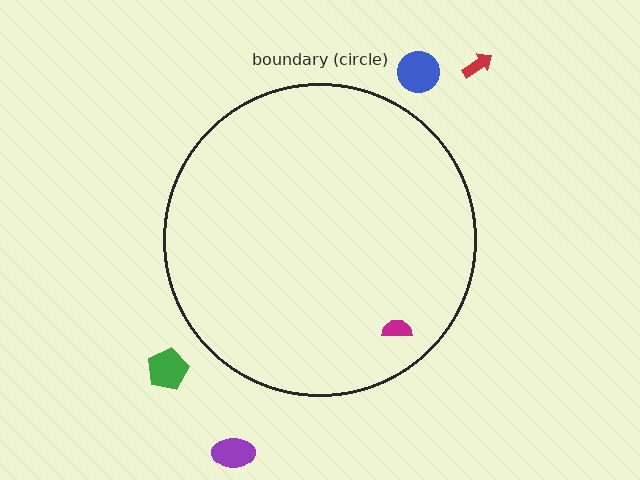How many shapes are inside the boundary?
1 inside, 4 outside.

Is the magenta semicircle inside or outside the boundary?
Inside.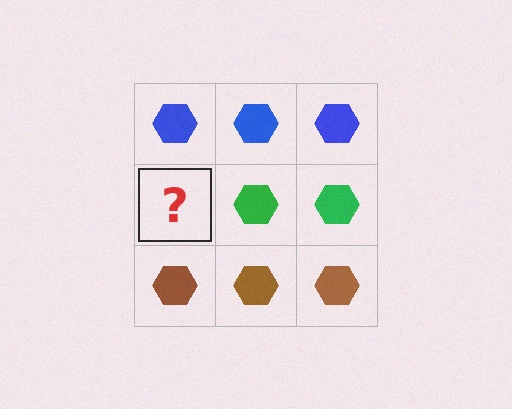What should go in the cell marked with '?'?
The missing cell should contain a green hexagon.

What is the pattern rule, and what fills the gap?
The rule is that each row has a consistent color. The gap should be filled with a green hexagon.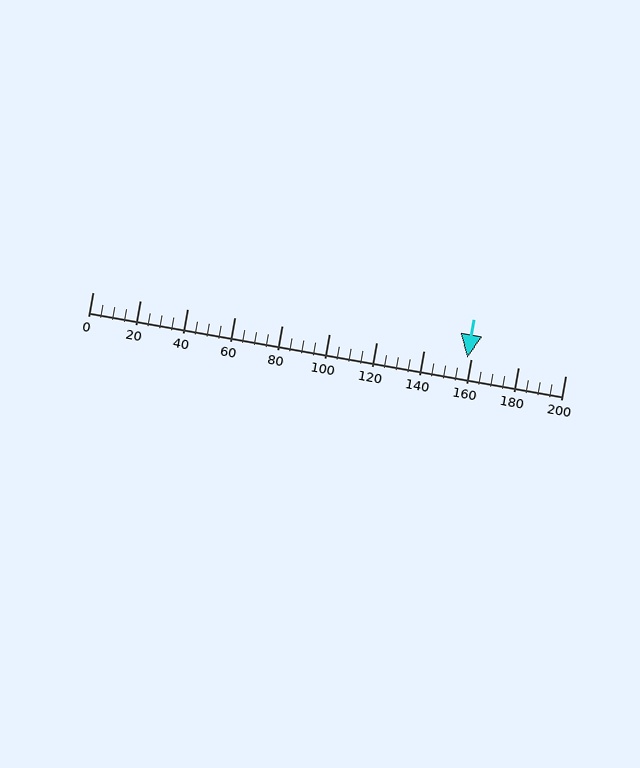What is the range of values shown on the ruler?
The ruler shows values from 0 to 200.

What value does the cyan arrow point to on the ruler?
The cyan arrow points to approximately 158.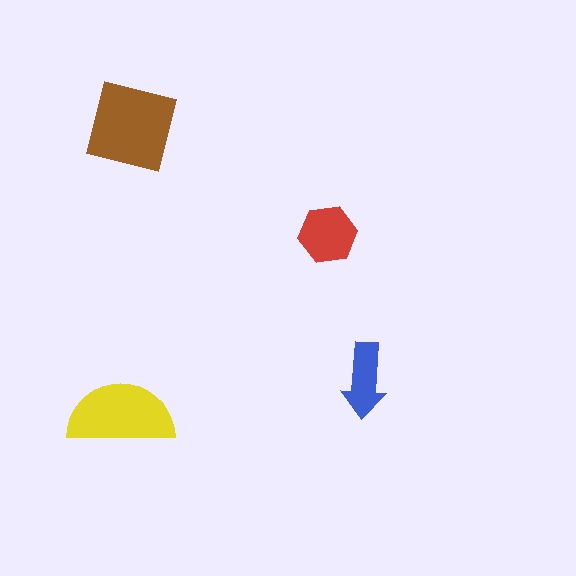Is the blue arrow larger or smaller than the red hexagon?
Smaller.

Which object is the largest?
The brown square.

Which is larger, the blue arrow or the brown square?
The brown square.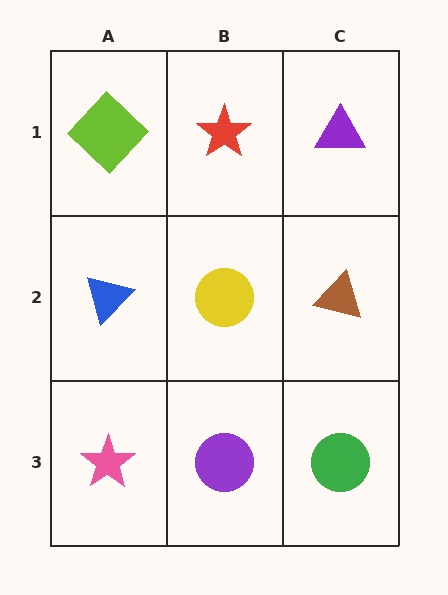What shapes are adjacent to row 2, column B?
A red star (row 1, column B), a purple circle (row 3, column B), a blue triangle (row 2, column A), a brown triangle (row 2, column C).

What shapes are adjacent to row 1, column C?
A brown triangle (row 2, column C), a red star (row 1, column B).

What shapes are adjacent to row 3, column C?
A brown triangle (row 2, column C), a purple circle (row 3, column B).